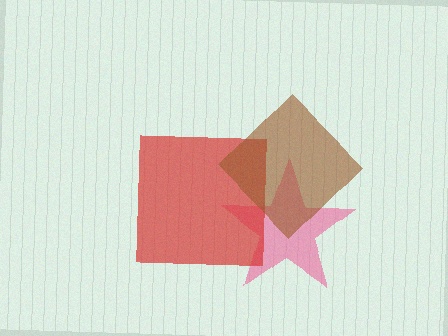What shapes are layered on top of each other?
The layered shapes are: a pink star, a red square, a brown diamond.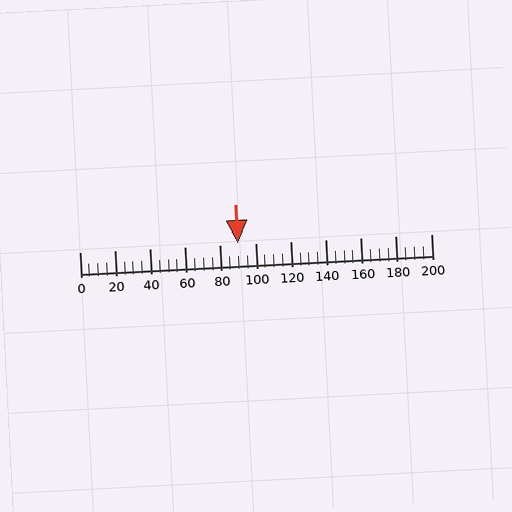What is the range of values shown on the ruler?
The ruler shows values from 0 to 200.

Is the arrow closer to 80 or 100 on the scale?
The arrow is closer to 100.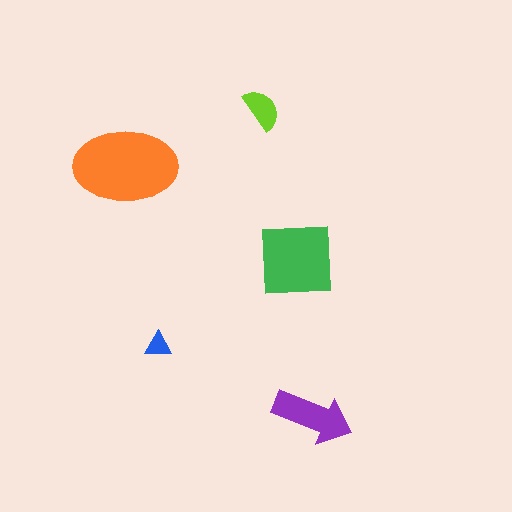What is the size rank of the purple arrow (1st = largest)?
3rd.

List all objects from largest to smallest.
The orange ellipse, the green square, the purple arrow, the lime semicircle, the blue triangle.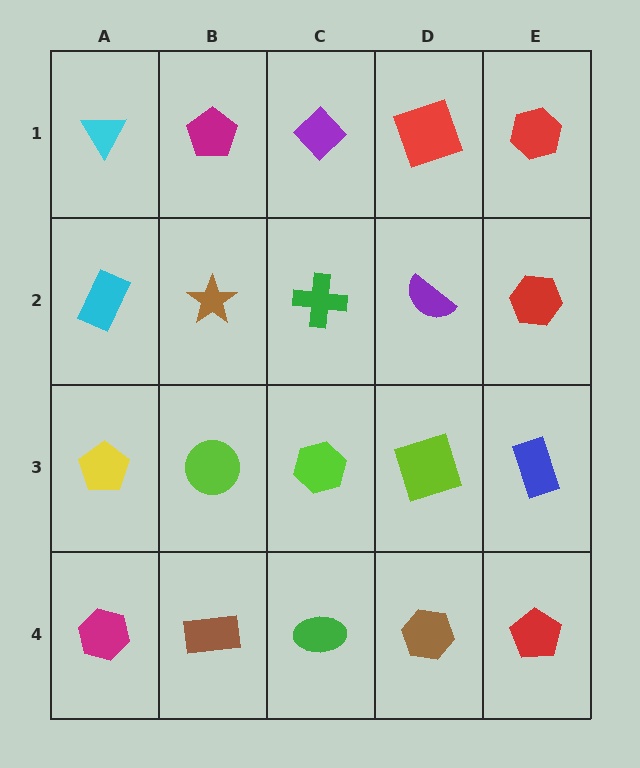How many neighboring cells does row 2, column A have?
3.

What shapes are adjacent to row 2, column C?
A purple diamond (row 1, column C), a lime hexagon (row 3, column C), a brown star (row 2, column B), a purple semicircle (row 2, column D).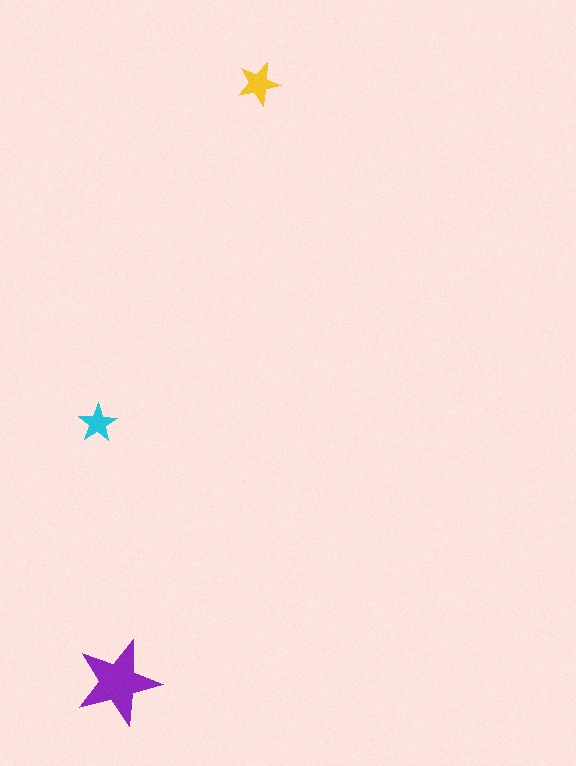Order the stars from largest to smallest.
the purple one, the yellow one, the cyan one.